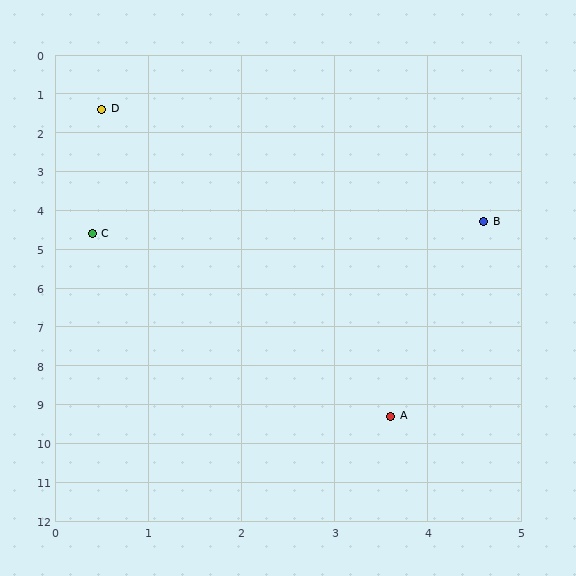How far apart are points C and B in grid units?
Points C and B are about 4.2 grid units apart.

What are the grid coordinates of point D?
Point D is at approximately (0.5, 1.4).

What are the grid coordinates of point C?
Point C is at approximately (0.4, 4.6).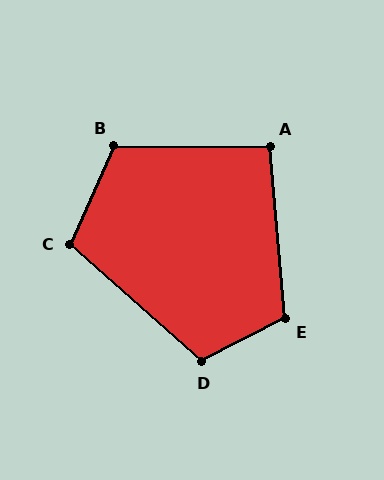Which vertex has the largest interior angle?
B, at approximately 114 degrees.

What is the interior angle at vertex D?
Approximately 111 degrees (obtuse).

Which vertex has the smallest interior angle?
A, at approximately 95 degrees.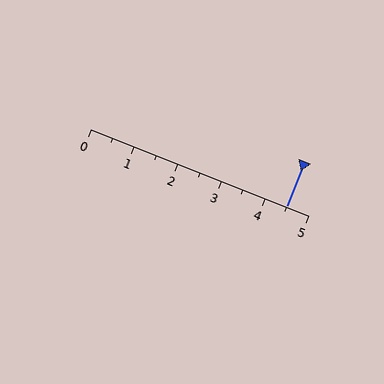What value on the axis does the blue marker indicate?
The marker indicates approximately 4.5.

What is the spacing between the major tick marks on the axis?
The major ticks are spaced 1 apart.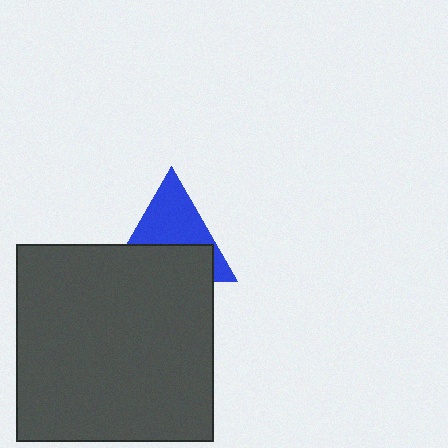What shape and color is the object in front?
The object in front is a dark gray square.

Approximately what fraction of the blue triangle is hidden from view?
Roughly 48% of the blue triangle is hidden behind the dark gray square.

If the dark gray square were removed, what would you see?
You would see the complete blue triangle.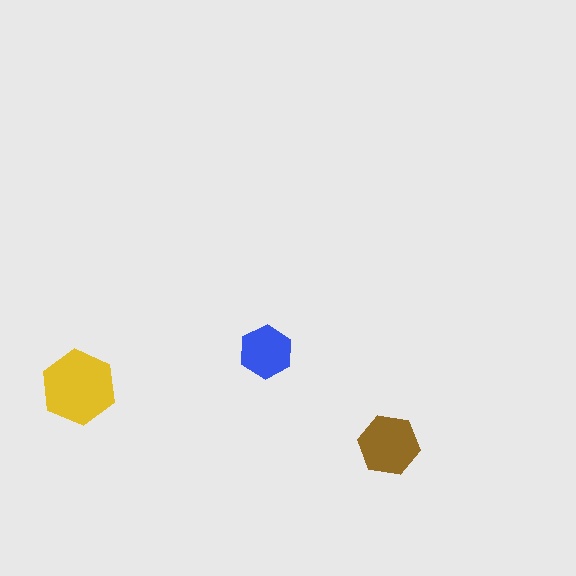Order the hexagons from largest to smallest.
the yellow one, the brown one, the blue one.